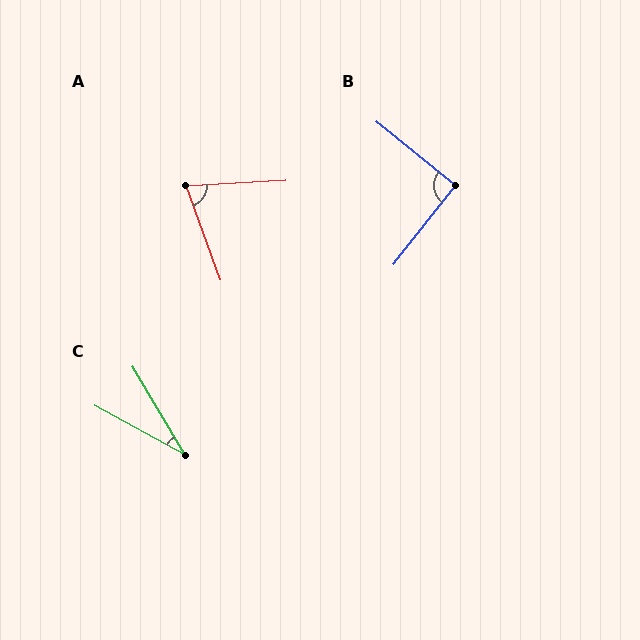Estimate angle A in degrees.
Approximately 73 degrees.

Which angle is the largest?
B, at approximately 90 degrees.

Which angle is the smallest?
C, at approximately 30 degrees.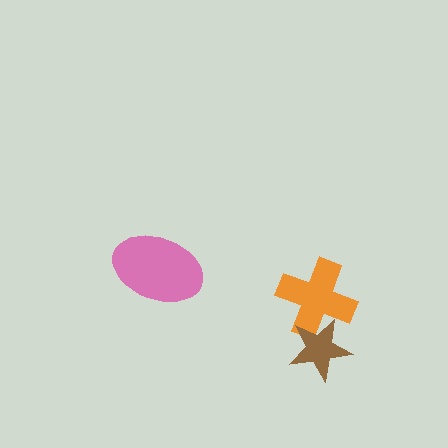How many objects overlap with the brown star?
1 object overlaps with the brown star.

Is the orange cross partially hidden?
Yes, it is partially covered by another shape.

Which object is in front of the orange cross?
The brown star is in front of the orange cross.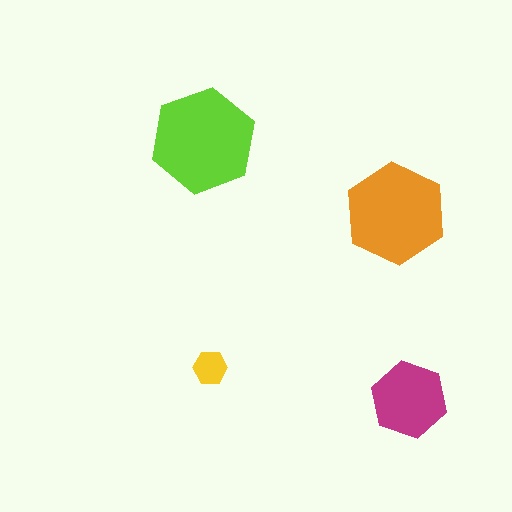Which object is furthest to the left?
The lime hexagon is leftmost.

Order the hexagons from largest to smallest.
the lime one, the orange one, the magenta one, the yellow one.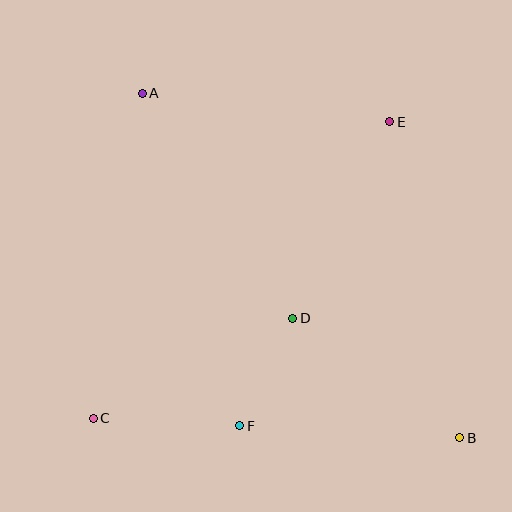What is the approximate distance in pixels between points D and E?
The distance between D and E is approximately 219 pixels.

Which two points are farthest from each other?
Points A and B are farthest from each other.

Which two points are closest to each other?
Points D and F are closest to each other.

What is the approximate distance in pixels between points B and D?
The distance between B and D is approximately 205 pixels.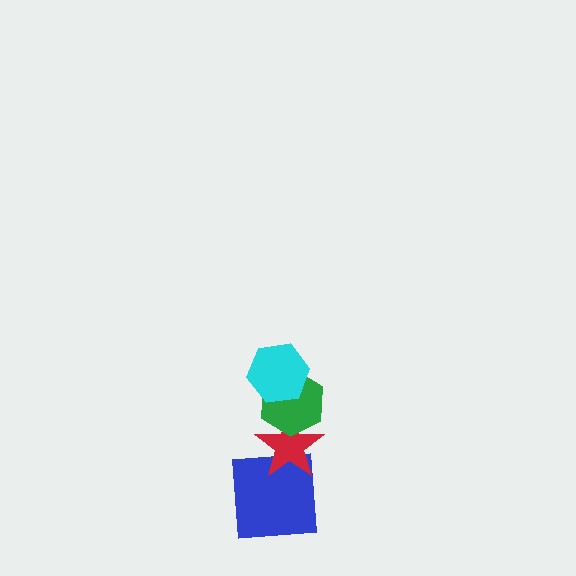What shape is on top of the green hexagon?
The cyan hexagon is on top of the green hexagon.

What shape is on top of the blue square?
The red star is on top of the blue square.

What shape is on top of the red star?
The green hexagon is on top of the red star.